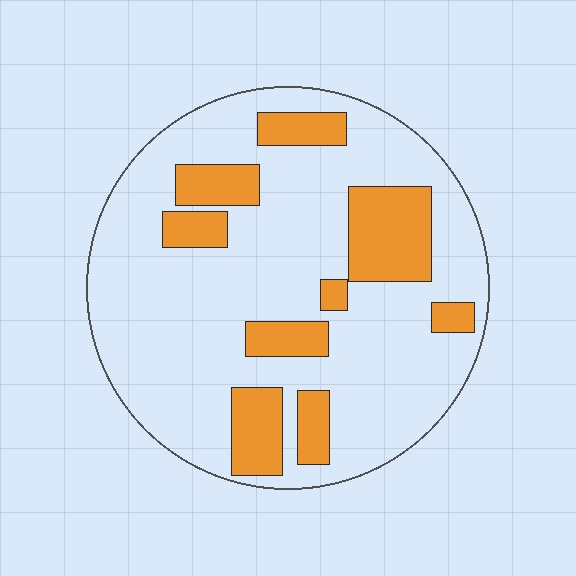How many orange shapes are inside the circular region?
9.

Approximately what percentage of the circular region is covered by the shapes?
Approximately 25%.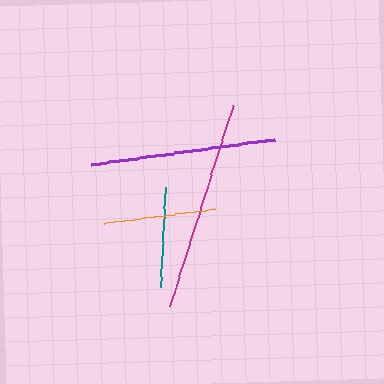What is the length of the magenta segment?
The magenta segment is approximately 211 pixels long.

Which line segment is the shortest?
The teal line is the shortest at approximately 100 pixels.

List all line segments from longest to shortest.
From longest to shortest: magenta, purple, orange, teal.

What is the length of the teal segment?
The teal segment is approximately 100 pixels long.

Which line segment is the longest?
The magenta line is the longest at approximately 211 pixels.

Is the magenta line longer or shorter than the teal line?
The magenta line is longer than the teal line.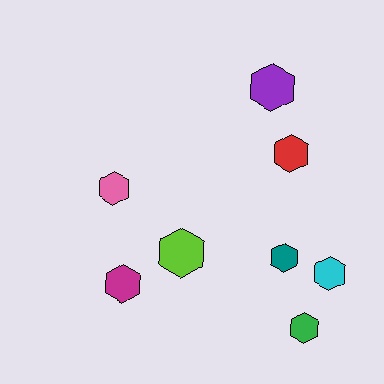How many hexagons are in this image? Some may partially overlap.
There are 8 hexagons.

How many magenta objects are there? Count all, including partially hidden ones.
There is 1 magenta object.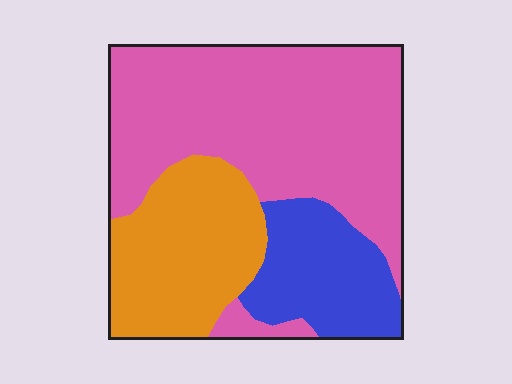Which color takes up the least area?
Blue, at roughly 20%.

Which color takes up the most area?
Pink, at roughly 55%.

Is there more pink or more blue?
Pink.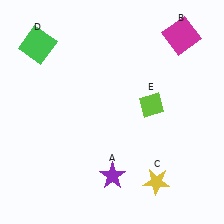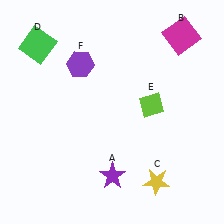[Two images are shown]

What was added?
A purple hexagon (F) was added in Image 2.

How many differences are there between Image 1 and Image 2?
There is 1 difference between the two images.